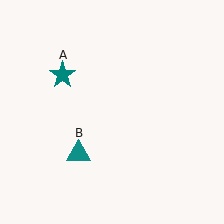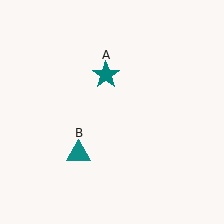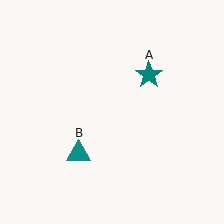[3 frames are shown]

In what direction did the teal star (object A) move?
The teal star (object A) moved right.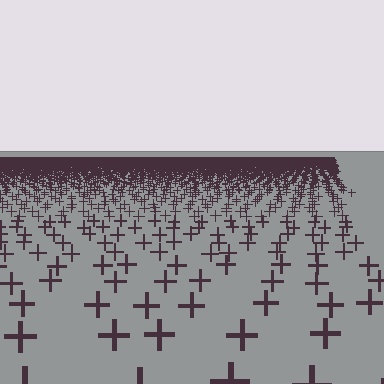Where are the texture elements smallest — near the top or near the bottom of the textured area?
Near the top.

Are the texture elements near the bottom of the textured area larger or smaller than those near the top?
Larger. Near the bottom, elements are closer to the viewer and appear at a bigger on-screen size.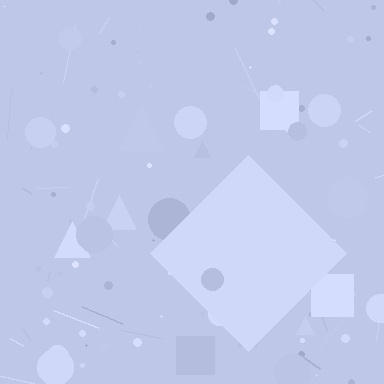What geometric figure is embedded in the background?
A diamond is embedded in the background.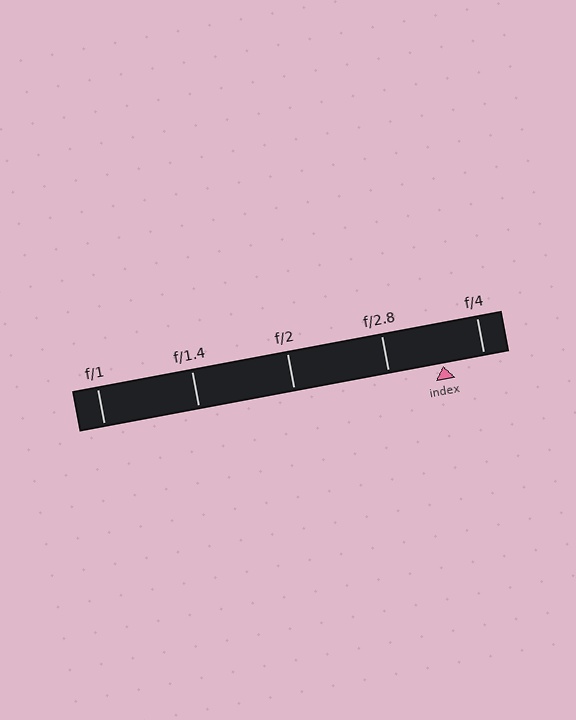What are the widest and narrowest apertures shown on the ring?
The widest aperture shown is f/1 and the narrowest is f/4.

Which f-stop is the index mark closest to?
The index mark is closest to f/4.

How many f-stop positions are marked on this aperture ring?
There are 5 f-stop positions marked.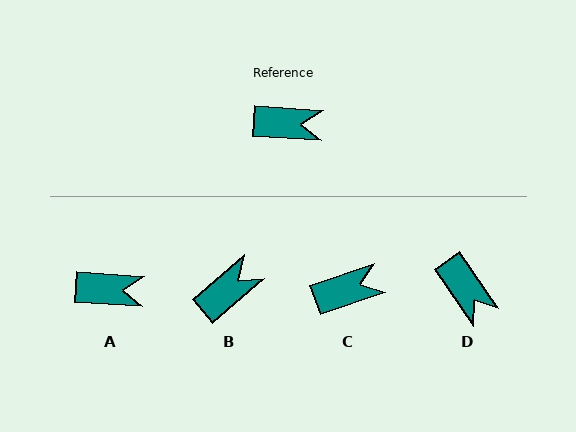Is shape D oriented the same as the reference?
No, it is off by about 51 degrees.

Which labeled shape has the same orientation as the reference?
A.